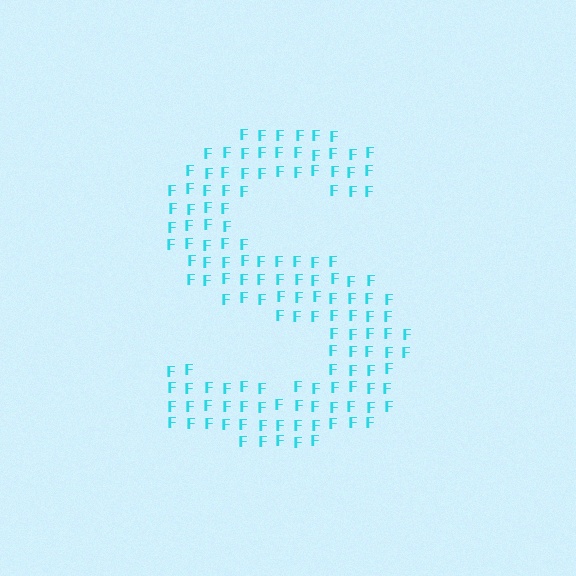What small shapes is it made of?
It is made of small letter F's.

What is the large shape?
The large shape is the letter S.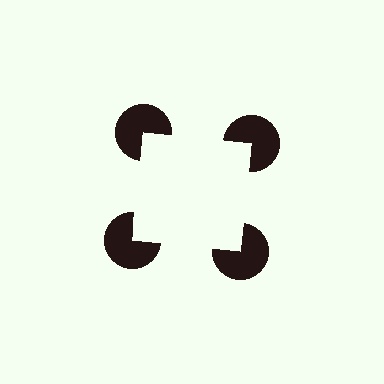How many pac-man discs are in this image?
There are 4 — one at each vertex of the illusory square.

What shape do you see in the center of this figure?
An illusory square — its edges are inferred from the aligned wedge cuts in the pac-man discs, not physically drawn.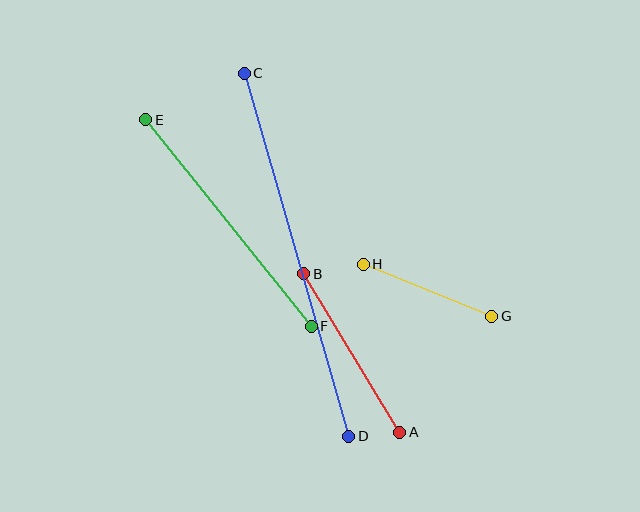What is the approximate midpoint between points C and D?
The midpoint is at approximately (297, 255) pixels.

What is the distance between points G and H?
The distance is approximately 138 pixels.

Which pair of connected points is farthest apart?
Points C and D are farthest apart.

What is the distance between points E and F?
The distance is approximately 265 pixels.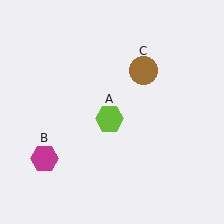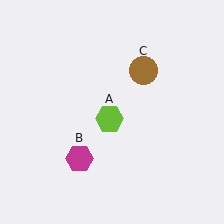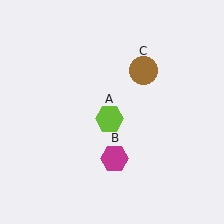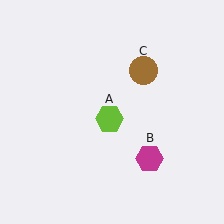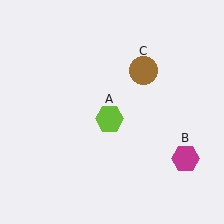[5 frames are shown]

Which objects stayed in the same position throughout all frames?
Lime hexagon (object A) and brown circle (object C) remained stationary.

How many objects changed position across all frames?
1 object changed position: magenta hexagon (object B).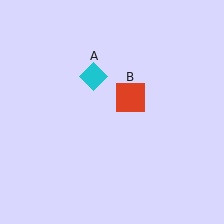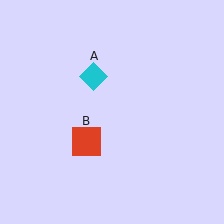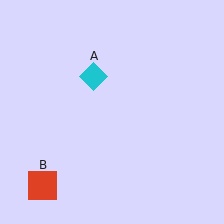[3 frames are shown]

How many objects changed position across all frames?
1 object changed position: red square (object B).